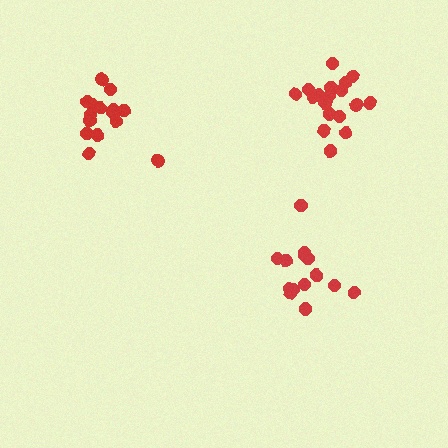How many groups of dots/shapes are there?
There are 3 groups.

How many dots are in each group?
Group 1: 15 dots, Group 2: 16 dots, Group 3: 18 dots (49 total).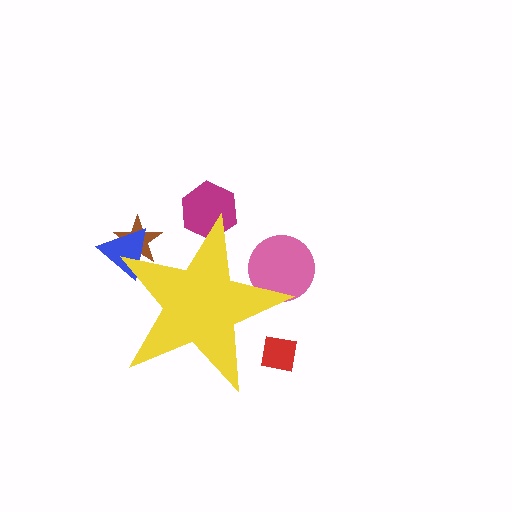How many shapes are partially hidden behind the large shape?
5 shapes are partially hidden.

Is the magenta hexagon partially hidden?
Yes, the magenta hexagon is partially hidden behind the yellow star.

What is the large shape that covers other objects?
A yellow star.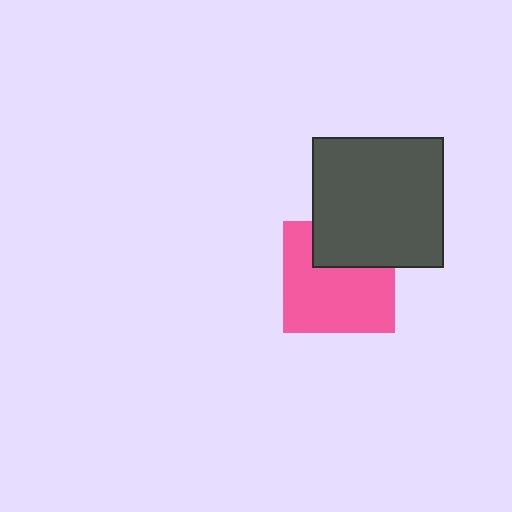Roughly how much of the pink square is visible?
Most of it is visible (roughly 69%).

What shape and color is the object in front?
The object in front is a dark gray square.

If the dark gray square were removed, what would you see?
You would see the complete pink square.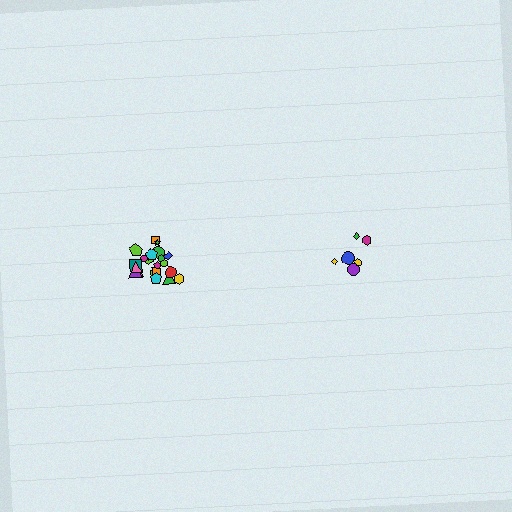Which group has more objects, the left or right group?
The left group.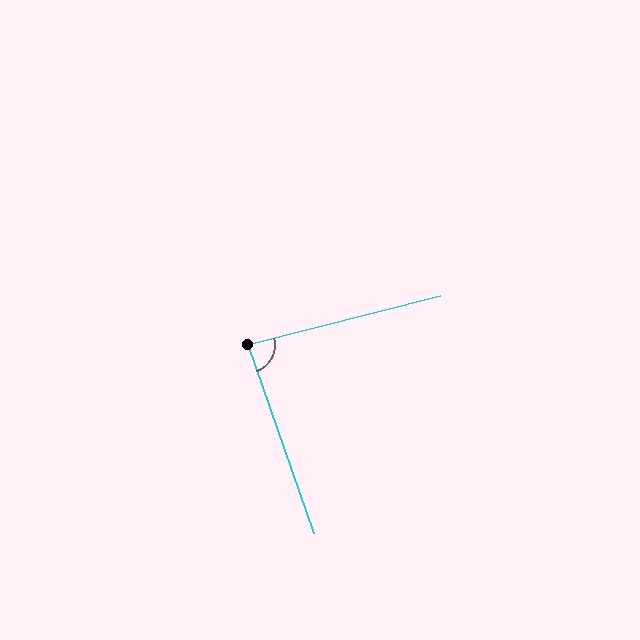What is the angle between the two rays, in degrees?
Approximately 85 degrees.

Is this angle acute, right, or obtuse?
It is acute.